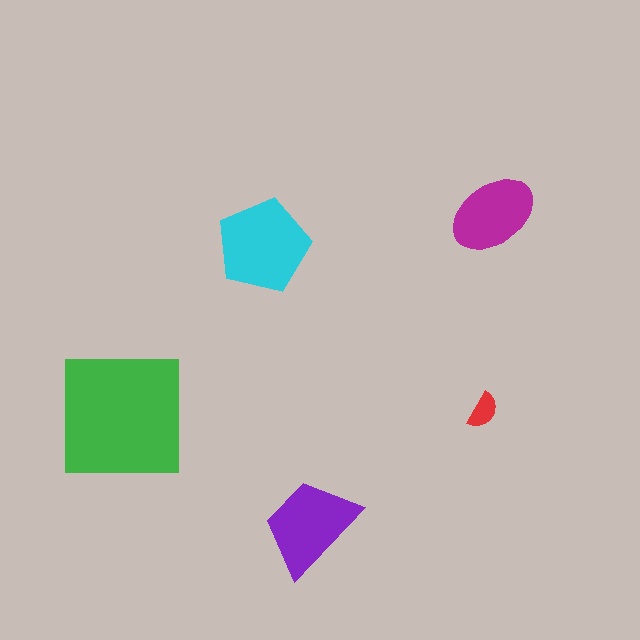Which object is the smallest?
The red semicircle.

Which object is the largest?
The green square.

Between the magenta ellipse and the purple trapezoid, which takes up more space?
The purple trapezoid.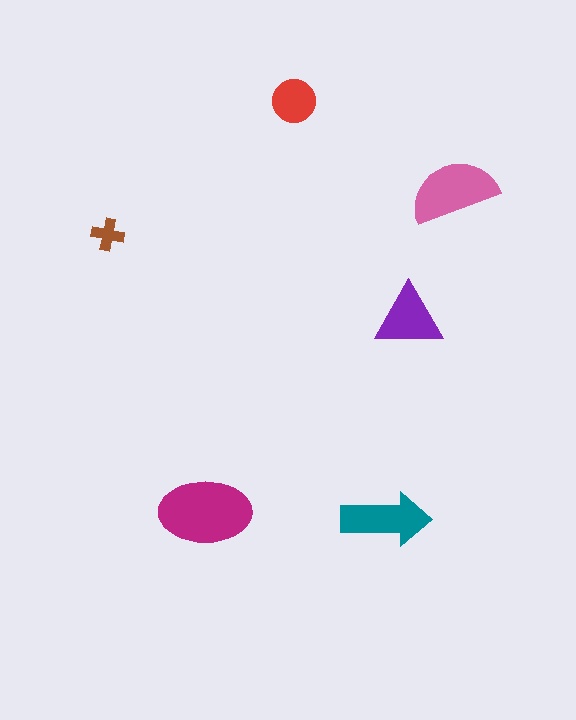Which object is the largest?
The magenta ellipse.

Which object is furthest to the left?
The brown cross is leftmost.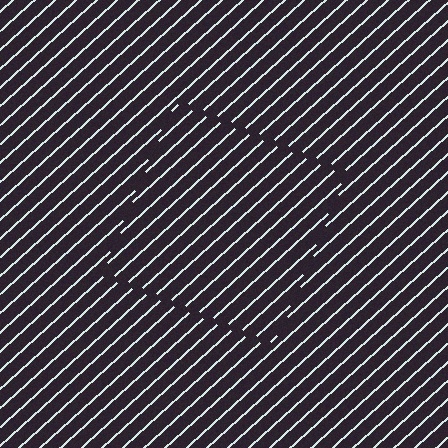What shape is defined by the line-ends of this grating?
An illusory square. The interior of the shape contains the same grating, shifted by half a period — the contour is defined by the phase discontinuity where line-ends from the inner and outer gratings abut.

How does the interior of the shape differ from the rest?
The interior of the shape contains the same grating, shifted by half a period — the contour is defined by the phase discontinuity where line-ends from the inner and outer gratings abut.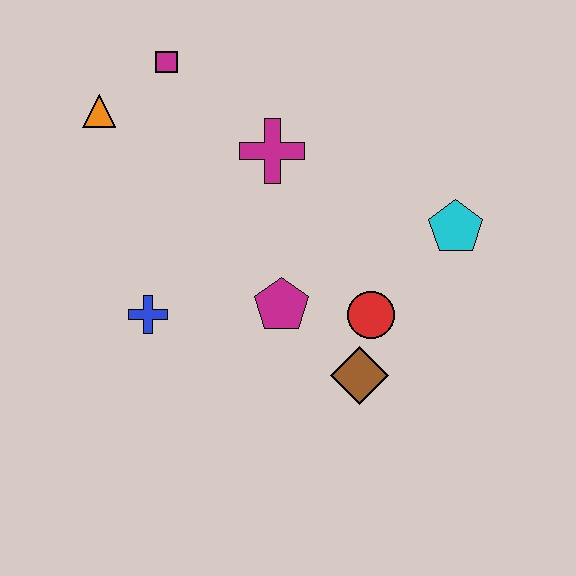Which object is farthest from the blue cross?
The cyan pentagon is farthest from the blue cross.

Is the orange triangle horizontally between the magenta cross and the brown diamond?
No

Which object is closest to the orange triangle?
The magenta square is closest to the orange triangle.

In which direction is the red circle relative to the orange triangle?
The red circle is to the right of the orange triangle.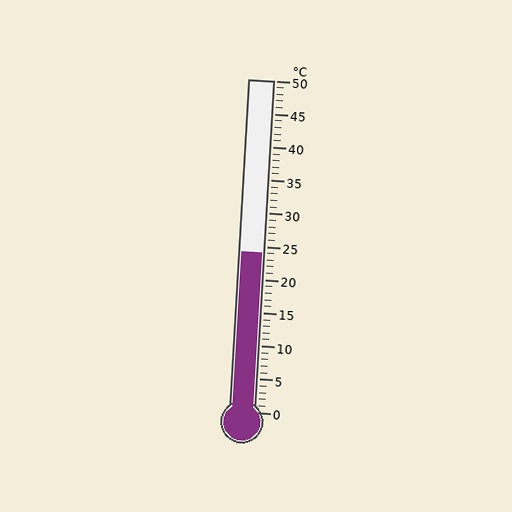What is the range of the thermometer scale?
The thermometer scale ranges from 0°C to 50°C.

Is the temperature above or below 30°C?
The temperature is below 30°C.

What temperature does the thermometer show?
The thermometer shows approximately 24°C.